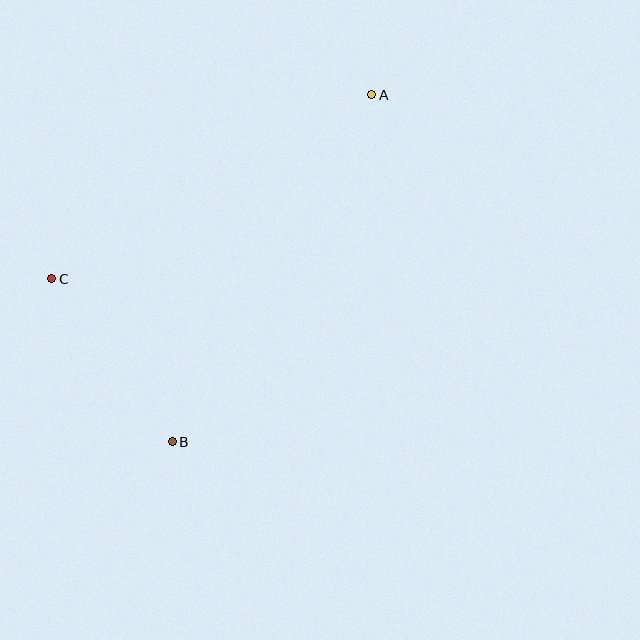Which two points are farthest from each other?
Points A and B are farthest from each other.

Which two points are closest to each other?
Points B and C are closest to each other.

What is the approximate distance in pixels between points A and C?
The distance between A and C is approximately 369 pixels.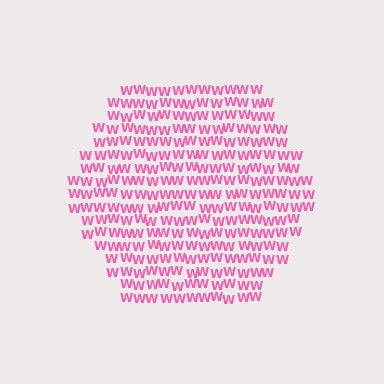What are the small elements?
The small elements are letter W's.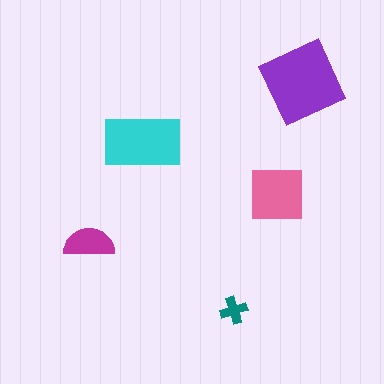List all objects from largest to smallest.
The purple diamond, the cyan rectangle, the pink square, the magenta semicircle, the teal cross.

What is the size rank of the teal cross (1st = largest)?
5th.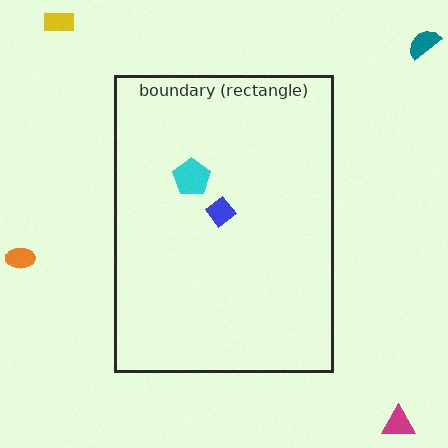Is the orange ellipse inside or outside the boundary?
Outside.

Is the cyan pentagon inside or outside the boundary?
Inside.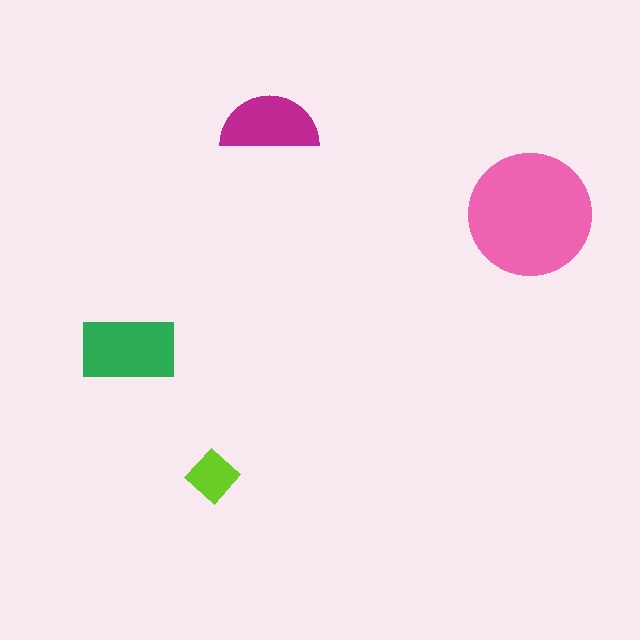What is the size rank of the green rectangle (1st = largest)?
2nd.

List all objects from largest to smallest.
The pink circle, the green rectangle, the magenta semicircle, the lime diamond.